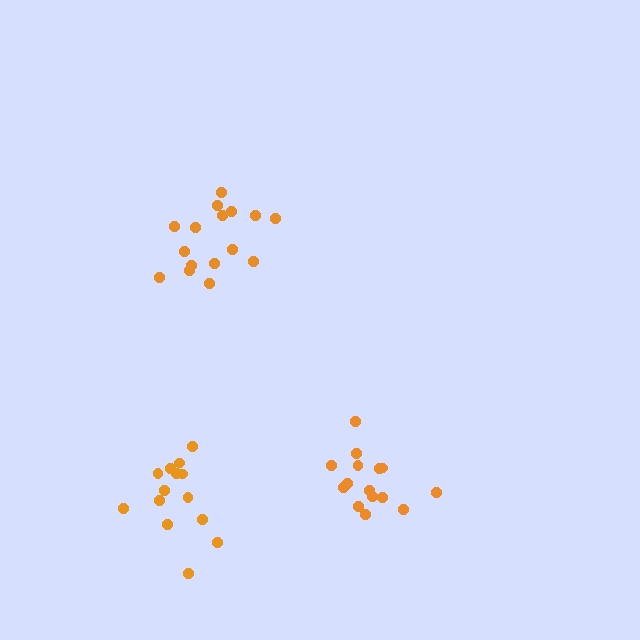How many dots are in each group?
Group 1: 15 dots, Group 2: 16 dots, Group 3: 14 dots (45 total).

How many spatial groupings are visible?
There are 3 spatial groupings.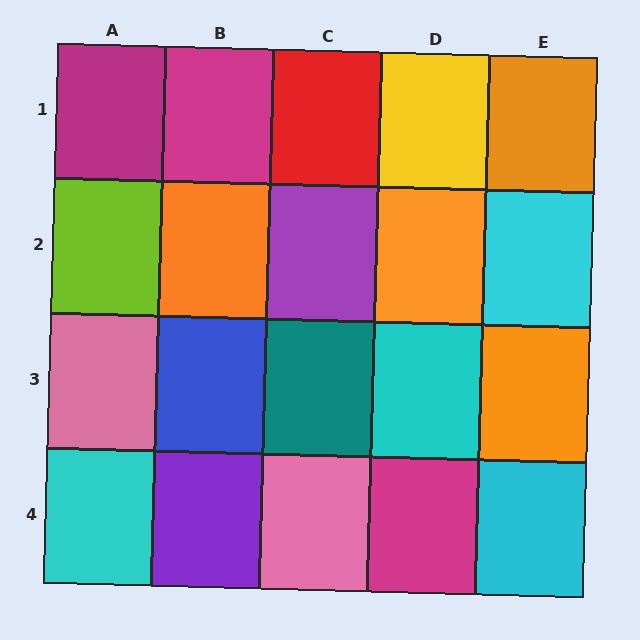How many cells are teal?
1 cell is teal.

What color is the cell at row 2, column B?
Orange.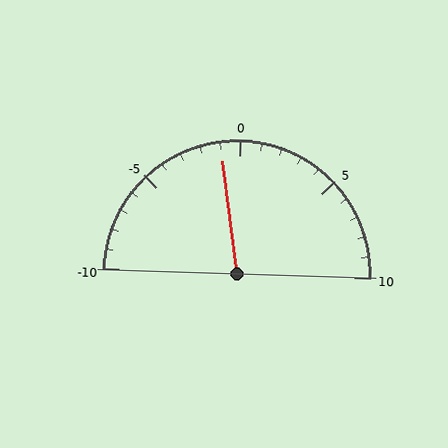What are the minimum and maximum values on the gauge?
The gauge ranges from -10 to 10.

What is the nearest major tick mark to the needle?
The nearest major tick mark is 0.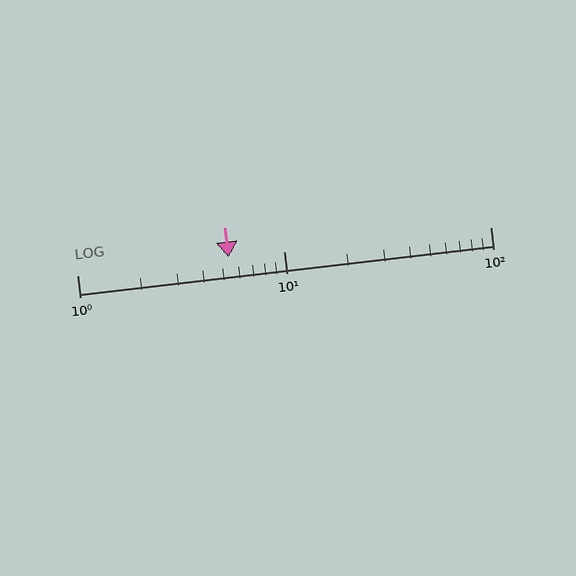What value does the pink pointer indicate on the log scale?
The pointer indicates approximately 5.4.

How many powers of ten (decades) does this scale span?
The scale spans 2 decades, from 1 to 100.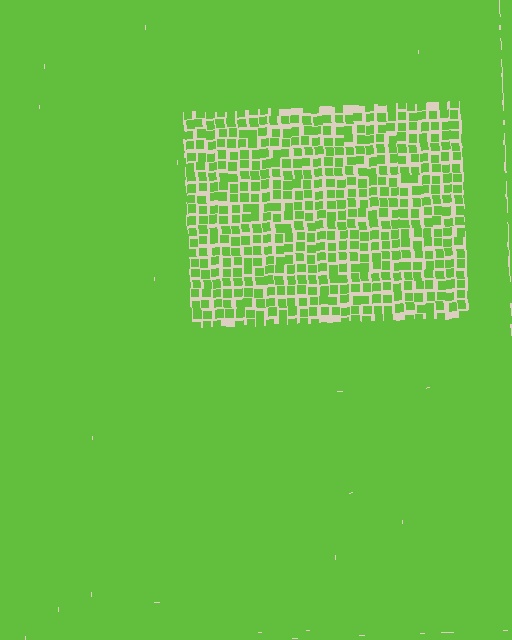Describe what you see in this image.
The image contains small lime elements arranged at two different densities. A rectangle-shaped region is visible where the elements are less densely packed than the surrounding area.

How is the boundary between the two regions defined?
The boundary is defined by a change in element density (approximately 2.4x ratio). All elements are the same color, size, and shape.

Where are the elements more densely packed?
The elements are more densely packed outside the rectangle boundary.